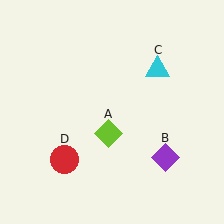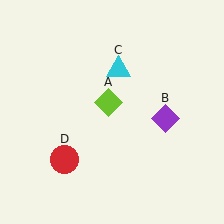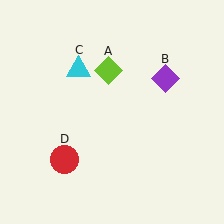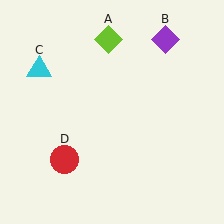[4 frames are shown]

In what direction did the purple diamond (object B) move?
The purple diamond (object B) moved up.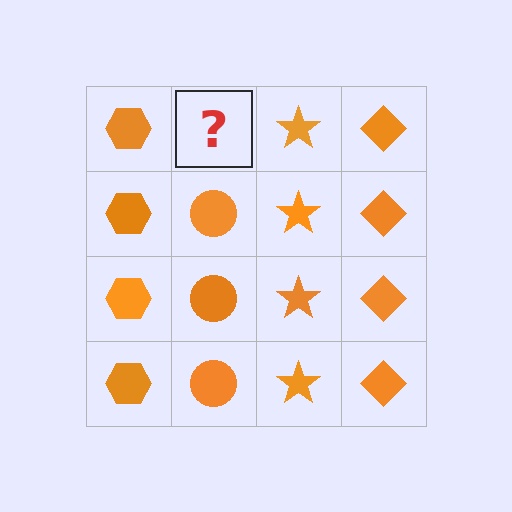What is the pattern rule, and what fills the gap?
The rule is that each column has a consistent shape. The gap should be filled with an orange circle.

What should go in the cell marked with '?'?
The missing cell should contain an orange circle.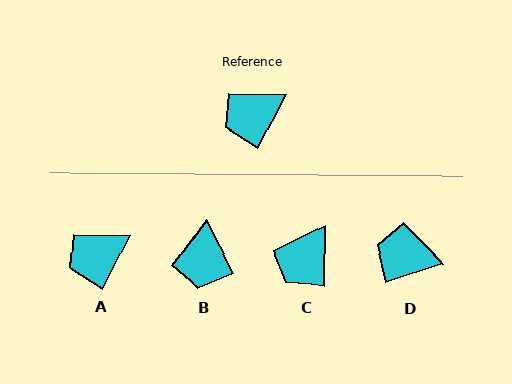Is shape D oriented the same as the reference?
No, it is off by about 45 degrees.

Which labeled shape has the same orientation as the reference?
A.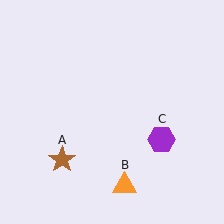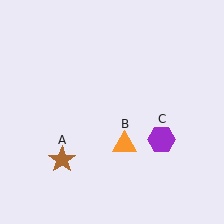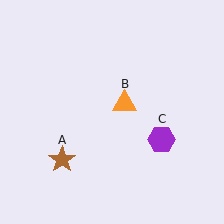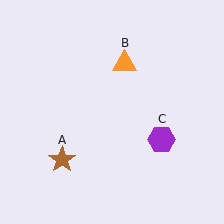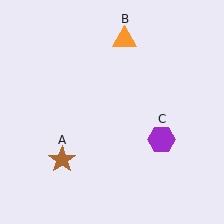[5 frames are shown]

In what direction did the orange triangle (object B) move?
The orange triangle (object B) moved up.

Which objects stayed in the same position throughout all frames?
Brown star (object A) and purple hexagon (object C) remained stationary.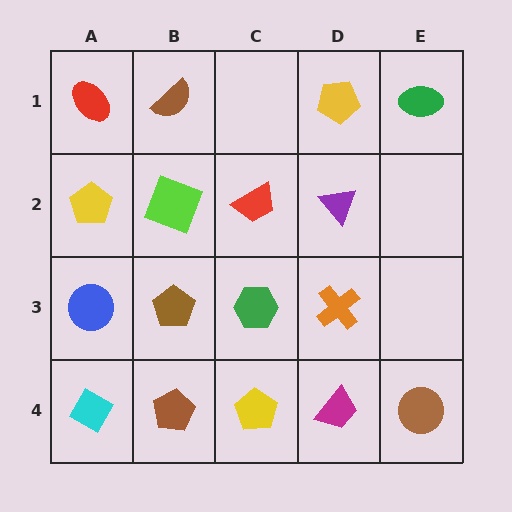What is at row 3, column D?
An orange cross.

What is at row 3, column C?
A green hexagon.